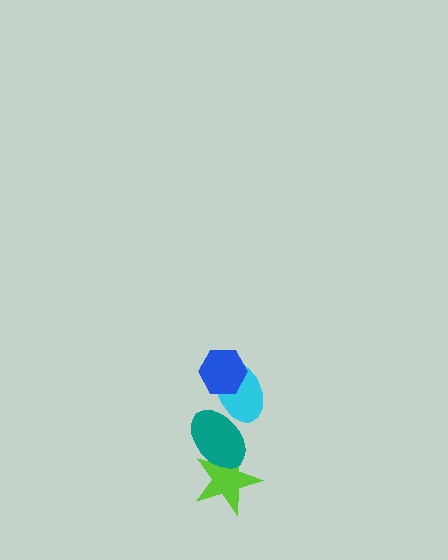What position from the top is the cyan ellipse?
The cyan ellipse is 2nd from the top.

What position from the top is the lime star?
The lime star is 4th from the top.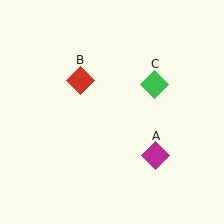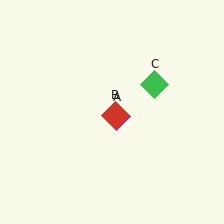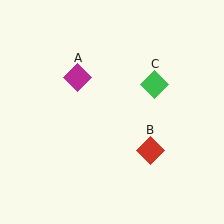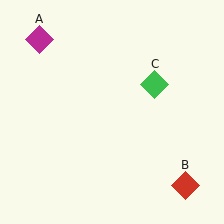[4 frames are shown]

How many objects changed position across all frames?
2 objects changed position: magenta diamond (object A), red diamond (object B).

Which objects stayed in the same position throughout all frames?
Green diamond (object C) remained stationary.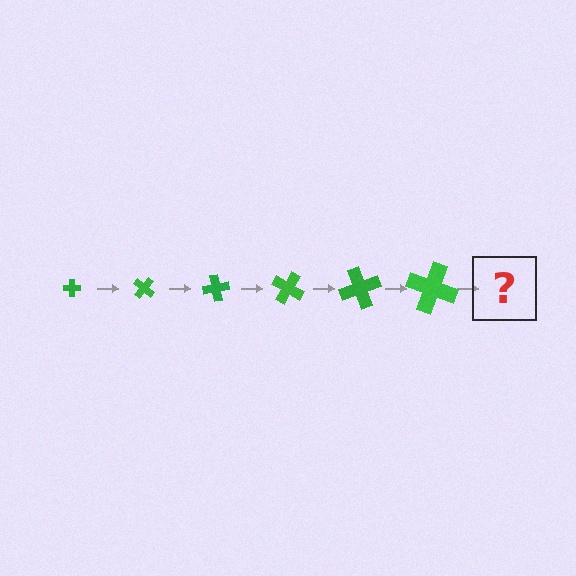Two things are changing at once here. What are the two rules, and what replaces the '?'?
The two rules are that the cross grows larger each step and it rotates 40 degrees each step. The '?' should be a cross, larger than the previous one and rotated 240 degrees from the start.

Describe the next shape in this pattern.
It should be a cross, larger than the previous one and rotated 240 degrees from the start.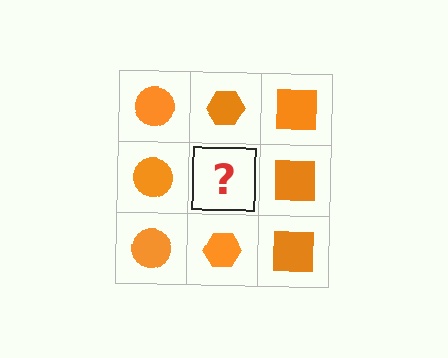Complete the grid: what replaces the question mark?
The question mark should be replaced with an orange hexagon.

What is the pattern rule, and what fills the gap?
The rule is that each column has a consistent shape. The gap should be filled with an orange hexagon.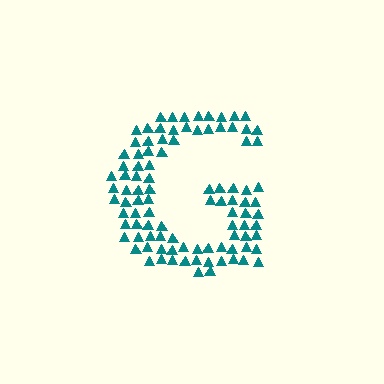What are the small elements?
The small elements are triangles.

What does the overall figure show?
The overall figure shows the letter G.